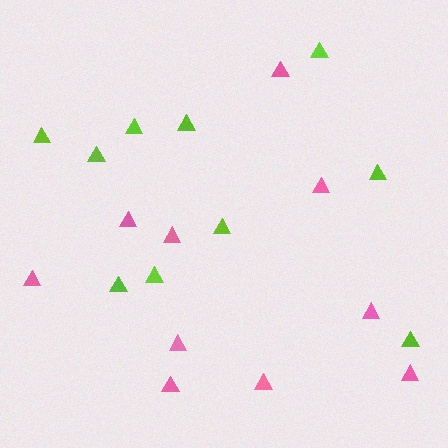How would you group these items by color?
There are 2 groups: one group of pink triangles (10) and one group of lime triangles (10).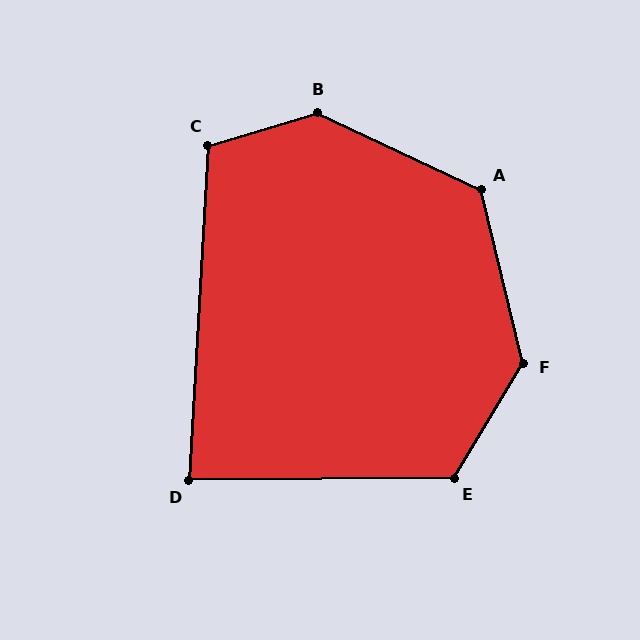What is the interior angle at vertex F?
Approximately 136 degrees (obtuse).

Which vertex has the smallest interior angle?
D, at approximately 86 degrees.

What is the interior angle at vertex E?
Approximately 121 degrees (obtuse).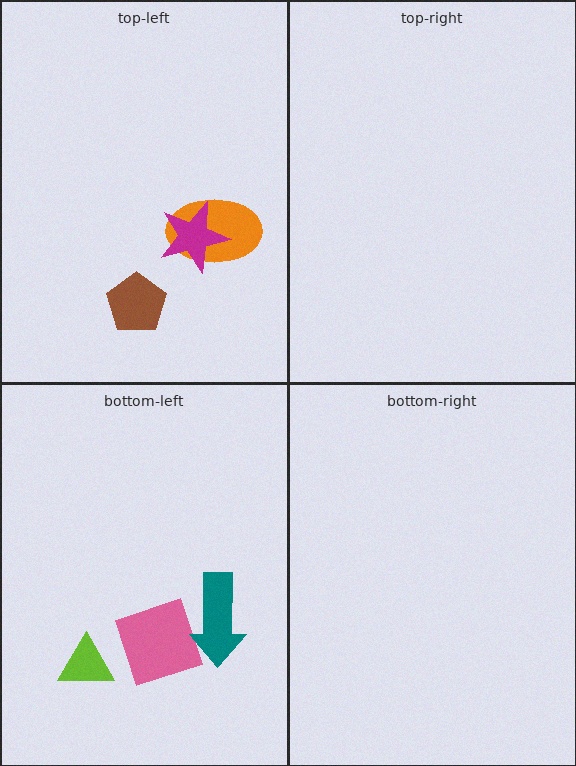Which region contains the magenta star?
The top-left region.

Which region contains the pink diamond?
The bottom-left region.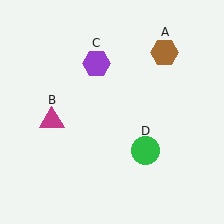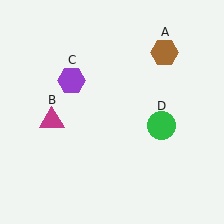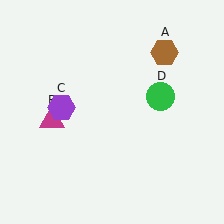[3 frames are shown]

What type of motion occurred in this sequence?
The purple hexagon (object C), green circle (object D) rotated counterclockwise around the center of the scene.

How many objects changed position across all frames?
2 objects changed position: purple hexagon (object C), green circle (object D).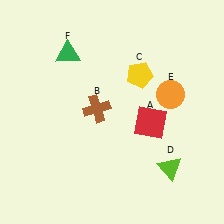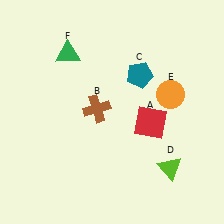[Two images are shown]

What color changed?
The pentagon (C) changed from yellow in Image 1 to teal in Image 2.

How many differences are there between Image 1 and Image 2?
There is 1 difference between the two images.